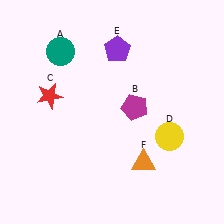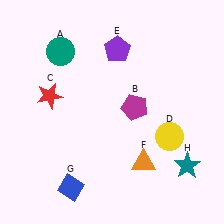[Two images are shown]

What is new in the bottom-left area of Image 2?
A blue diamond (G) was added in the bottom-left area of Image 2.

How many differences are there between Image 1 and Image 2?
There are 2 differences between the two images.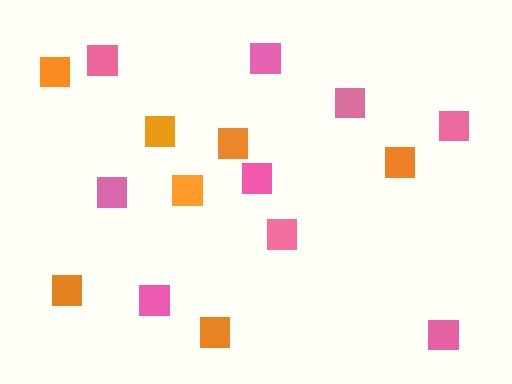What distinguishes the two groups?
There are 2 groups: one group of orange squares (7) and one group of pink squares (9).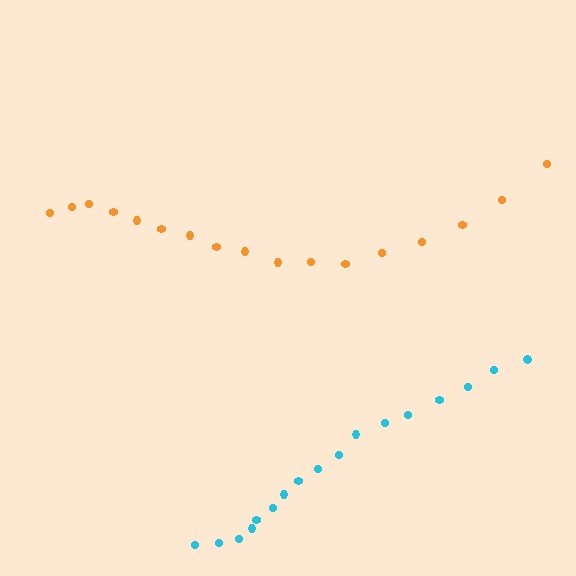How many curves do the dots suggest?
There are 2 distinct paths.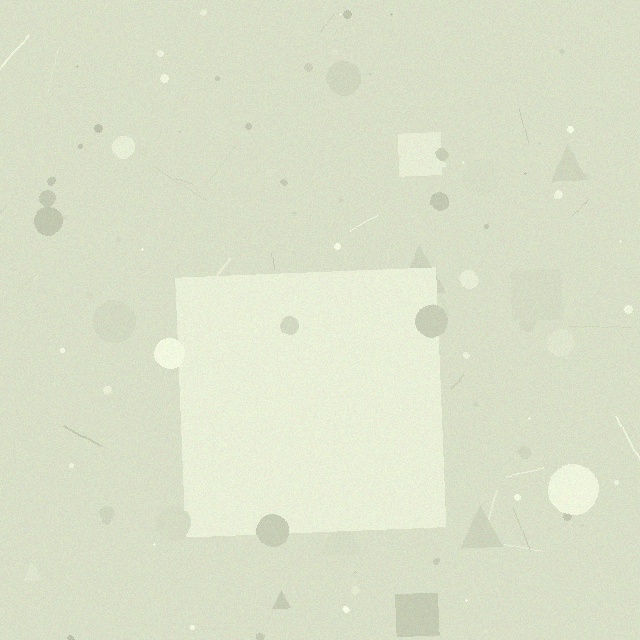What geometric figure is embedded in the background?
A square is embedded in the background.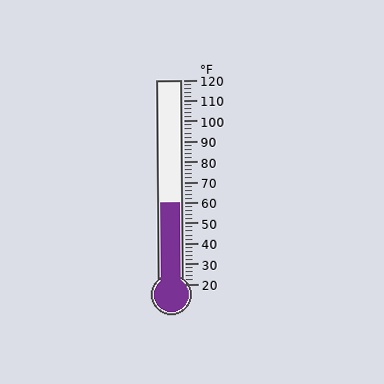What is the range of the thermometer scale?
The thermometer scale ranges from 20°F to 120°F.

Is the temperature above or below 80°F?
The temperature is below 80°F.